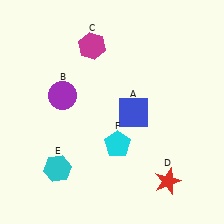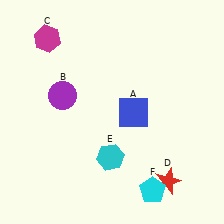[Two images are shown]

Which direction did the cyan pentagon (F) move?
The cyan pentagon (F) moved down.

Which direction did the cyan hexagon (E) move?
The cyan hexagon (E) moved right.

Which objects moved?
The objects that moved are: the magenta hexagon (C), the cyan hexagon (E), the cyan pentagon (F).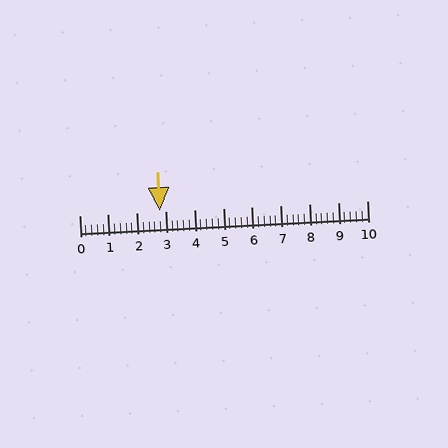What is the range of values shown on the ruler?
The ruler shows values from 0 to 10.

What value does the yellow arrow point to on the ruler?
The yellow arrow points to approximately 2.8.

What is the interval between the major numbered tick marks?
The major tick marks are spaced 1 units apart.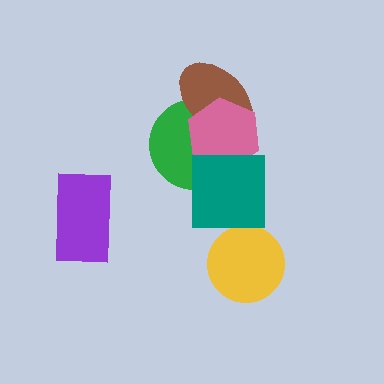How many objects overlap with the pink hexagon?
3 objects overlap with the pink hexagon.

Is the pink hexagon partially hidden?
Yes, it is partially covered by another shape.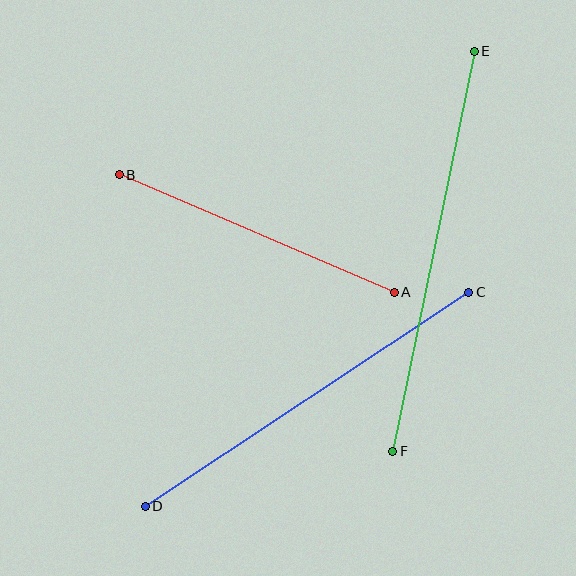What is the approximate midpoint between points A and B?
The midpoint is at approximately (257, 233) pixels.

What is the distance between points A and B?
The distance is approximately 299 pixels.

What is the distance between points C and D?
The distance is approximately 388 pixels.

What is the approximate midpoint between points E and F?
The midpoint is at approximately (434, 251) pixels.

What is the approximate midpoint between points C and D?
The midpoint is at approximately (307, 399) pixels.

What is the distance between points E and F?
The distance is approximately 408 pixels.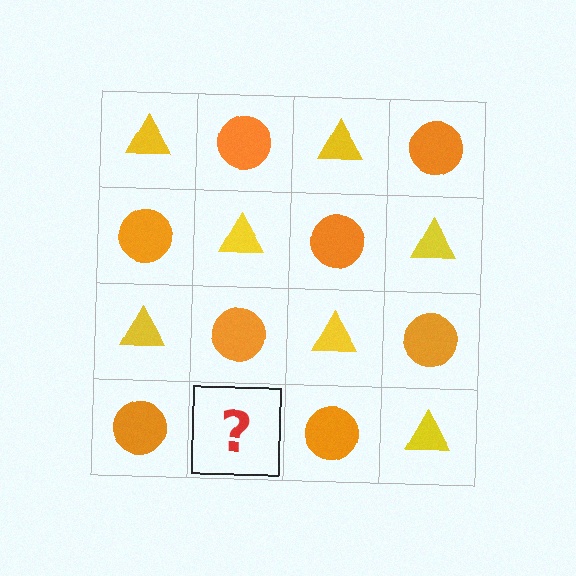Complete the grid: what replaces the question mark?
The question mark should be replaced with a yellow triangle.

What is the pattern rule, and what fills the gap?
The rule is that it alternates yellow triangle and orange circle in a checkerboard pattern. The gap should be filled with a yellow triangle.